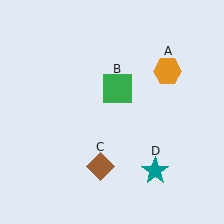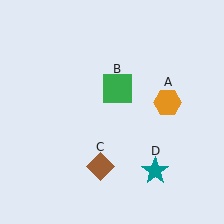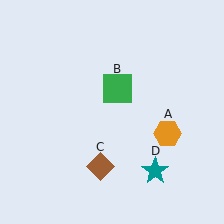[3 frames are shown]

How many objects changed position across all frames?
1 object changed position: orange hexagon (object A).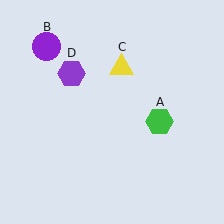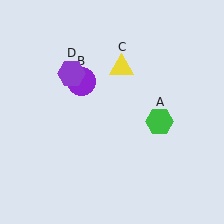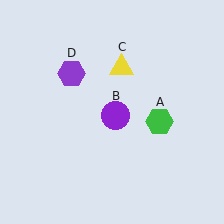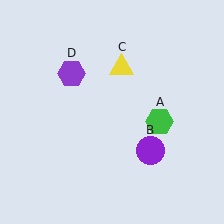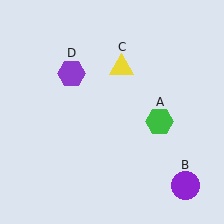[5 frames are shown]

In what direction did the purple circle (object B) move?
The purple circle (object B) moved down and to the right.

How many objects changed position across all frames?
1 object changed position: purple circle (object B).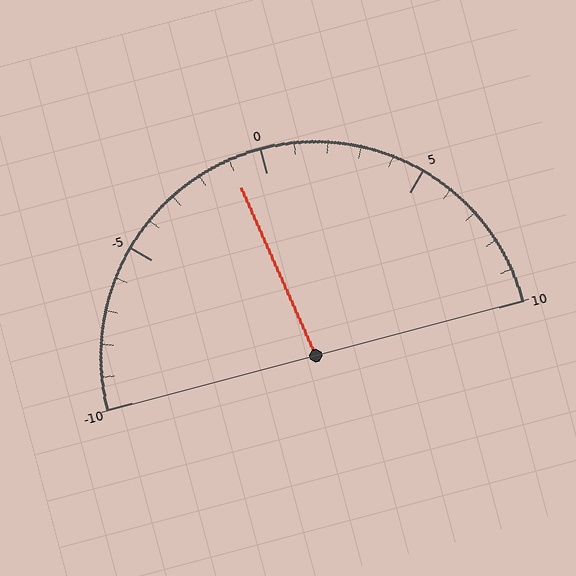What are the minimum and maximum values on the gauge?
The gauge ranges from -10 to 10.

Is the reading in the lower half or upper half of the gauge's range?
The reading is in the lower half of the range (-10 to 10).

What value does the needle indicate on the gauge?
The needle indicates approximately -1.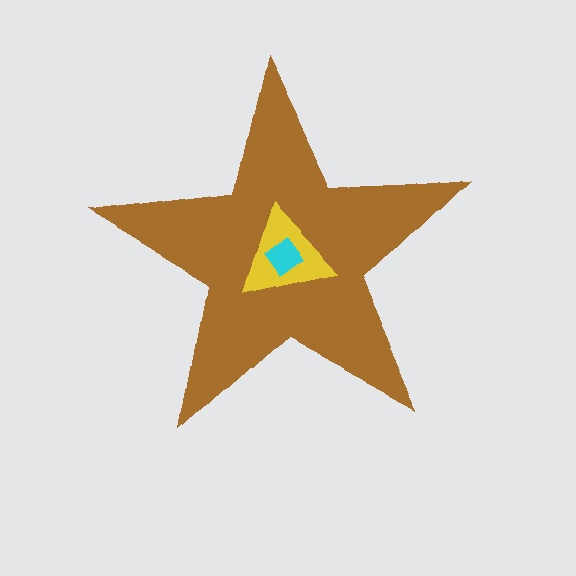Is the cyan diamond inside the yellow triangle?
Yes.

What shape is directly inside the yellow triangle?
The cyan diamond.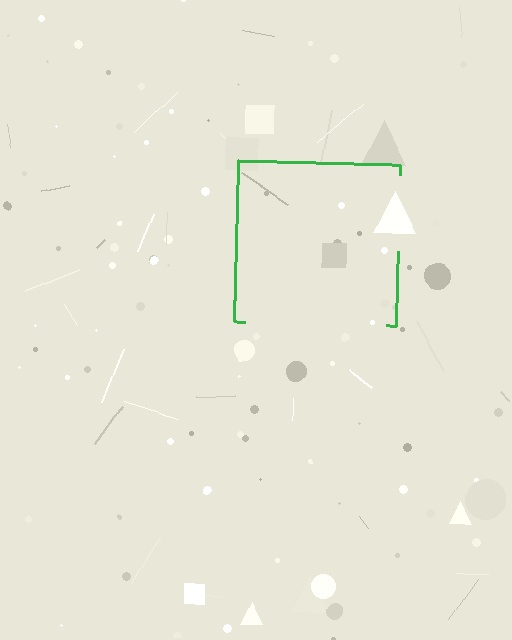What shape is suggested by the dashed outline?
The dashed outline suggests a square.